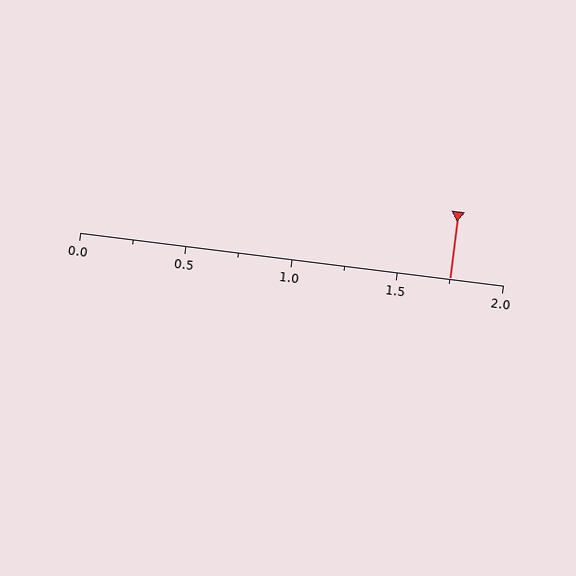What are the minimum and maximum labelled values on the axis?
The axis runs from 0.0 to 2.0.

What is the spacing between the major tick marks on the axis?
The major ticks are spaced 0.5 apart.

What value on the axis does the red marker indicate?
The marker indicates approximately 1.75.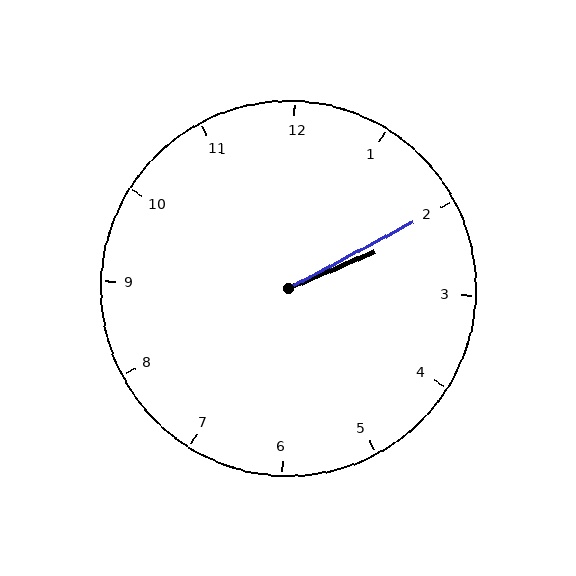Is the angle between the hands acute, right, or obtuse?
It is acute.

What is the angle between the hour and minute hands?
Approximately 5 degrees.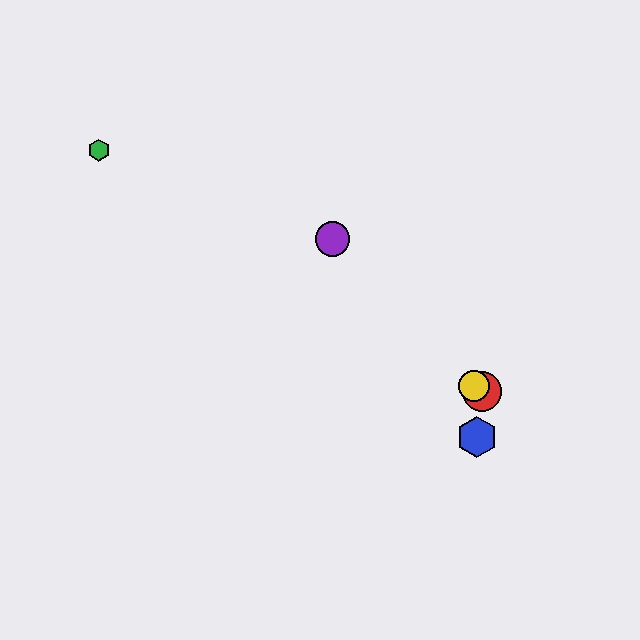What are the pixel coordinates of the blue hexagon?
The blue hexagon is at (477, 437).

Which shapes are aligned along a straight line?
The red circle, the green hexagon, the yellow circle are aligned along a straight line.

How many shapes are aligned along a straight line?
3 shapes (the red circle, the green hexagon, the yellow circle) are aligned along a straight line.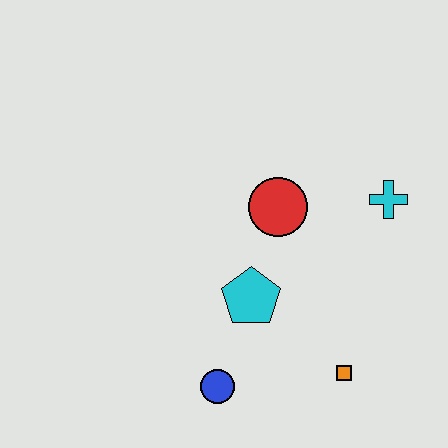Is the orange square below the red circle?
Yes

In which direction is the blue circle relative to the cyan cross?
The blue circle is below the cyan cross.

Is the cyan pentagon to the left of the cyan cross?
Yes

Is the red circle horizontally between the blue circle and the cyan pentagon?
No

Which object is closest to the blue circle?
The cyan pentagon is closest to the blue circle.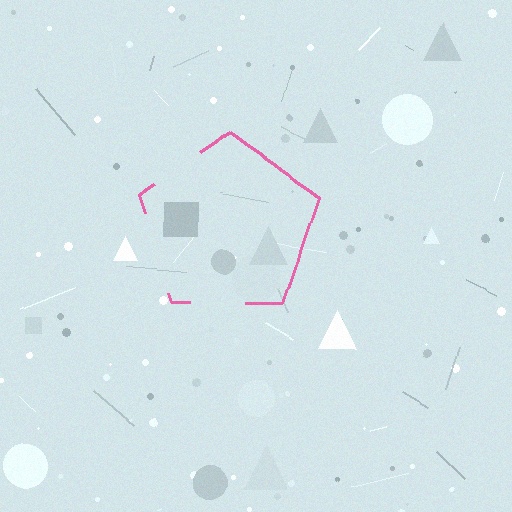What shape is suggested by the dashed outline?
The dashed outline suggests a pentagon.